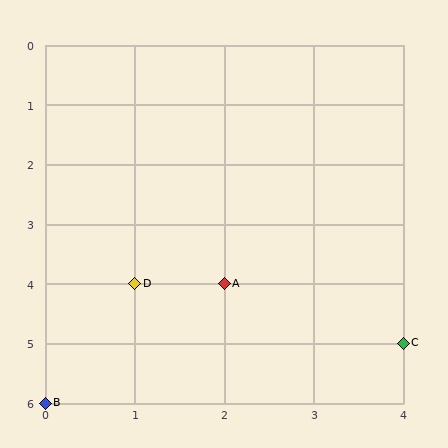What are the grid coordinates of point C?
Point C is at grid coordinates (4, 5).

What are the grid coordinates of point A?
Point A is at grid coordinates (2, 4).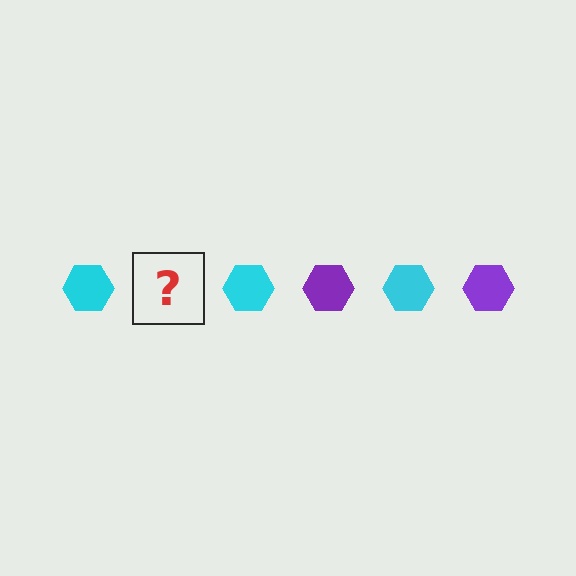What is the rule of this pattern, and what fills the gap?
The rule is that the pattern cycles through cyan, purple hexagons. The gap should be filled with a purple hexagon.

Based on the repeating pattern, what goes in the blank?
The blank should be a purple hexagon.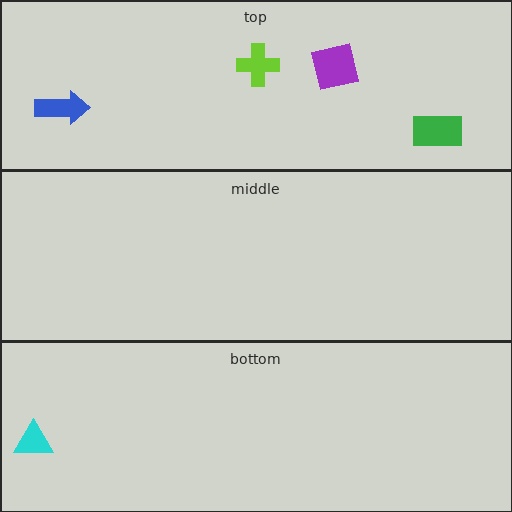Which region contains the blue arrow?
The top region.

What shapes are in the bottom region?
The cyan triangle.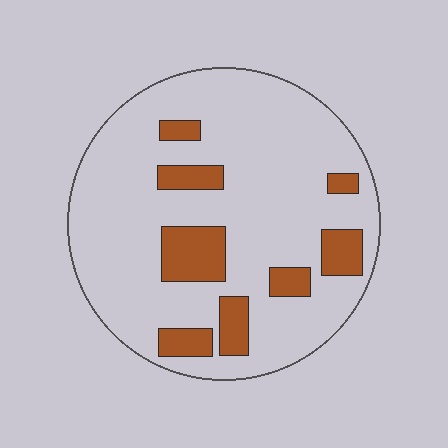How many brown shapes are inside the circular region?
8.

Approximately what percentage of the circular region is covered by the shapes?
Approximately 15%.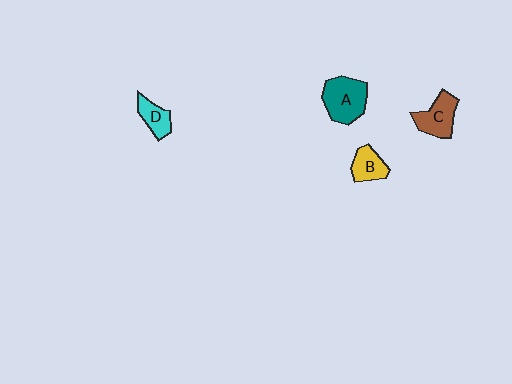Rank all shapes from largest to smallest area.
From largest to smallest: A (teal), C (brown), B (yellow), D (cyan).